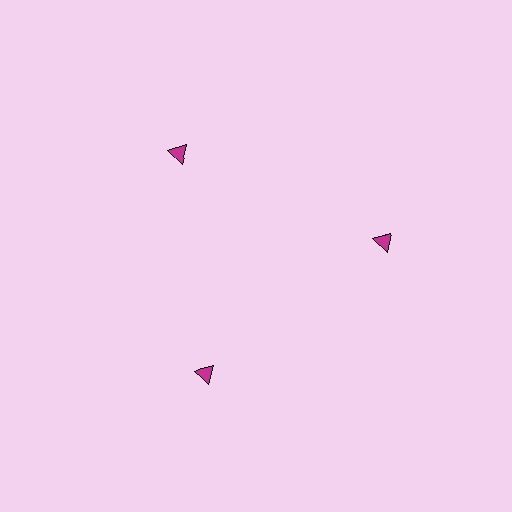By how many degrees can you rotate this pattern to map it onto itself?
The pattern maps onto itself every 120 degrees of rotation.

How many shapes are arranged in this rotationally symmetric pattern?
There are 3 shapes, arranged in 3 groups of 1.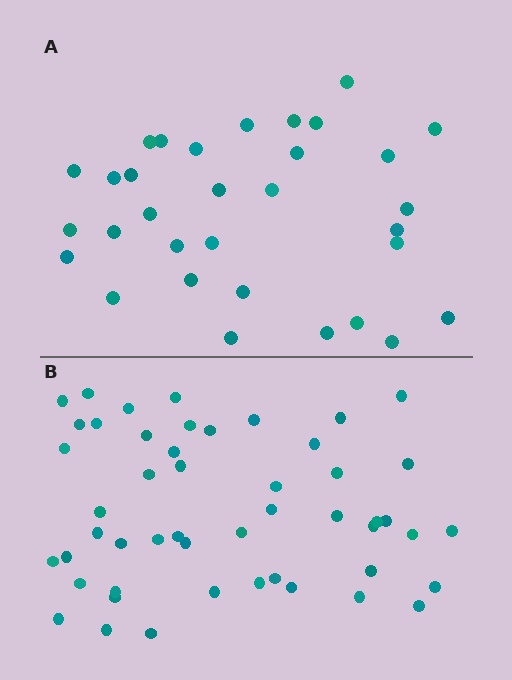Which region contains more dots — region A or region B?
Region B (the bottom region) has more dots.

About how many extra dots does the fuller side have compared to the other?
Region B has approximately 20 more dots than region A.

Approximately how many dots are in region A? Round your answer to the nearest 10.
About 30 dots. (The exact count is 32, which rounds to 30.)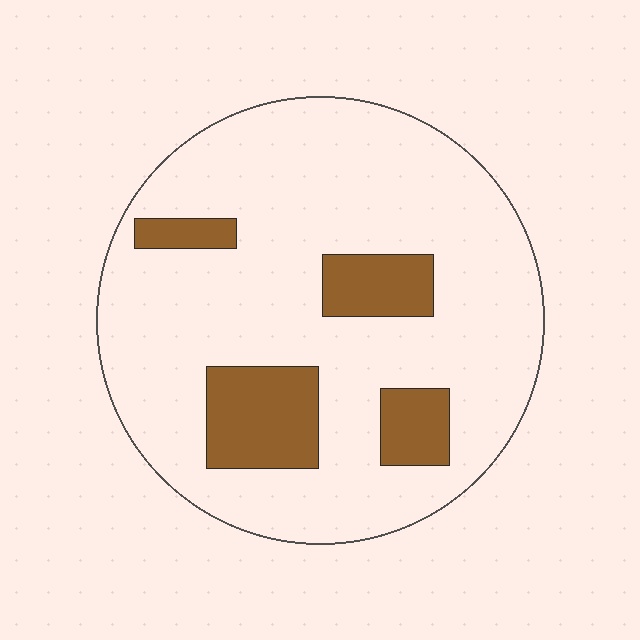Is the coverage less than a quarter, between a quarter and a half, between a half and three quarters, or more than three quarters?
Less than a quarter.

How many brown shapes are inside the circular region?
4.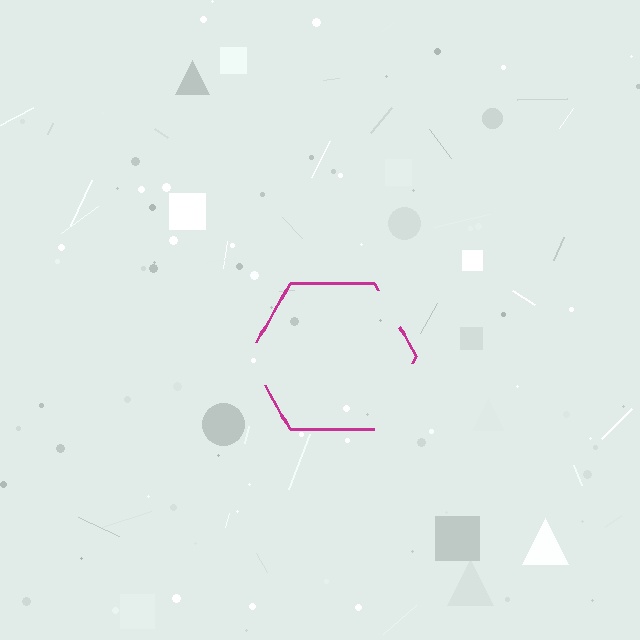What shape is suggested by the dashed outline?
The dashed outline suggests a hexagon.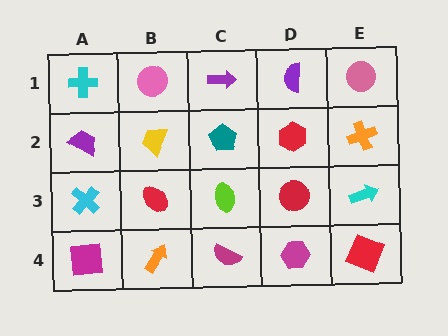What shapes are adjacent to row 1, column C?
A teal pentagon (row 2, column C), a pink circle (row 1, column B), a purple semicircle (row 1, column D).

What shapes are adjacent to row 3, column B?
A yellow trapezoid (row 2, column B), an orange arrow (row 4, column B), a cyan cross (row 3, column A), a lime ellipse (row 3, column C).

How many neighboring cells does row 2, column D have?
4.